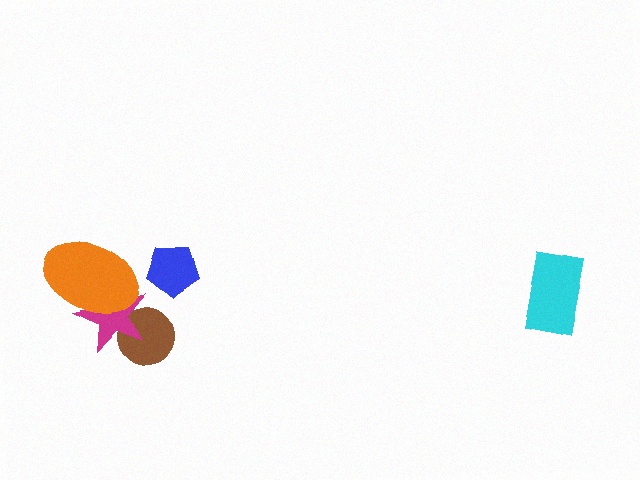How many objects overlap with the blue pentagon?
0 objects overlap with the blue pentagon.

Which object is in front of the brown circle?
The magenta star is in front of the brown circle.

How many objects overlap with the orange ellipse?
1 object overlaps with the orange ellipse.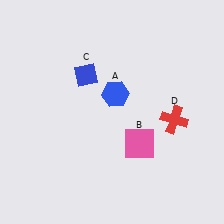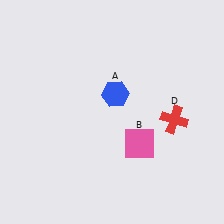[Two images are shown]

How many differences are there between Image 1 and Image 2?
There is 1 difference between the two images.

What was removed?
The blue diamond (C) was removed in Image 2.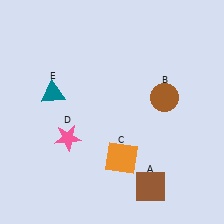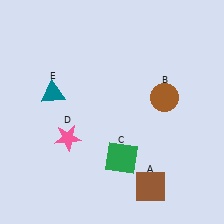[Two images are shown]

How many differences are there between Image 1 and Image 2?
There is 1 difference between the two images.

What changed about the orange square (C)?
In Image 1, C is orange. In Image 2, it changed to green.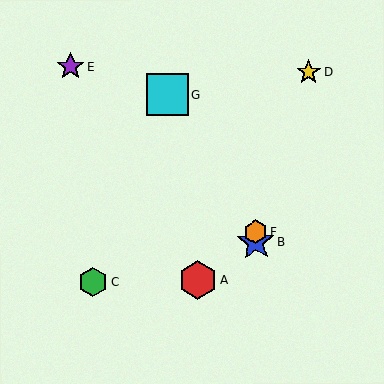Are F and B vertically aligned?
Yes, both are at x≈256.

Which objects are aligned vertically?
Objects B, F are aligned vertically.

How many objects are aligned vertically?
2 objects (B, F) are aligned vertically.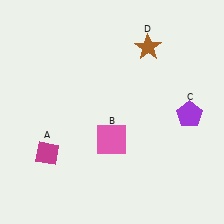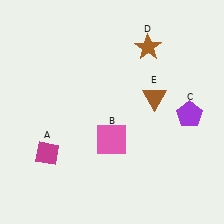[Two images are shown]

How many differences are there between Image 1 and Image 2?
There is 1 difference between the two images.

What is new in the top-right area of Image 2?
A brown triangle (E) was added in the top-right area of Image 2.